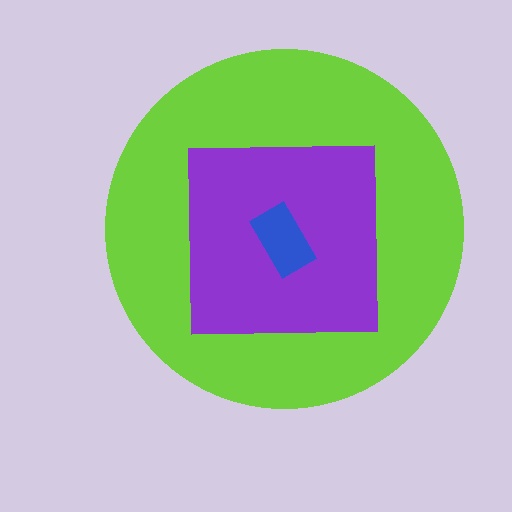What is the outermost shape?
The lime circle.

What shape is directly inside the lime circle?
The purple square.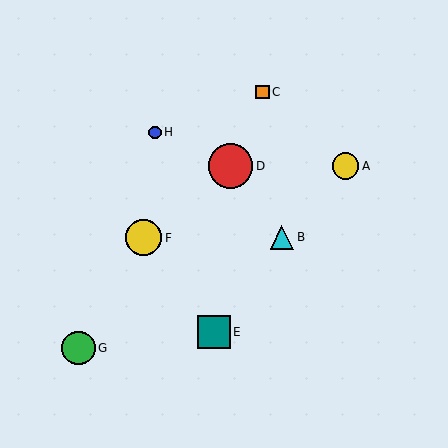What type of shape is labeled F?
Shape F is a yellow circle.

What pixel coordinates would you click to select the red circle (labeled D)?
Click at (230, 166) to select the red circle D.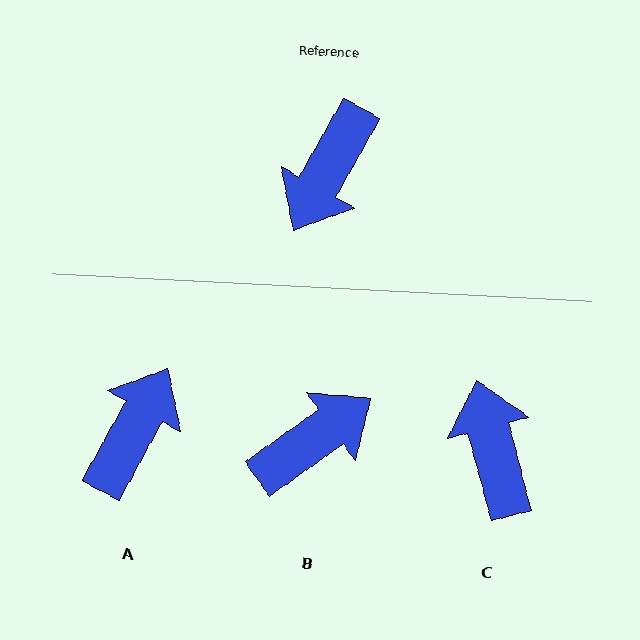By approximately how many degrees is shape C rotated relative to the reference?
Approximately 136 degrees clockwise.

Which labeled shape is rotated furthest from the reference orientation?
A, about 180 degrees away.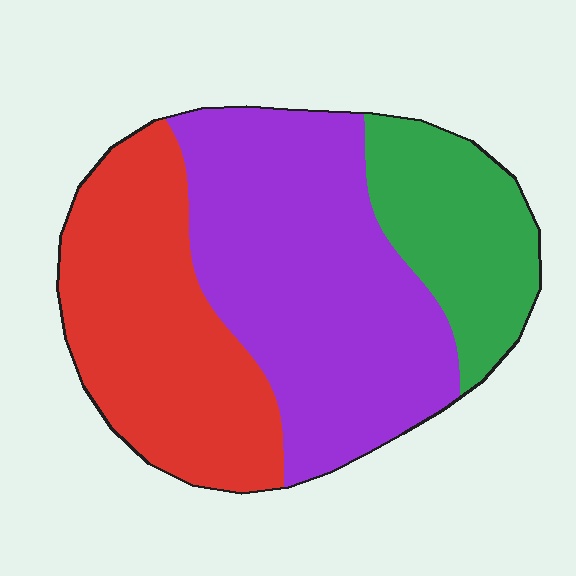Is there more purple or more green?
Purple.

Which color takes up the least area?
Green, at roughly 20%.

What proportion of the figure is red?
Red covers about 35% of the figure.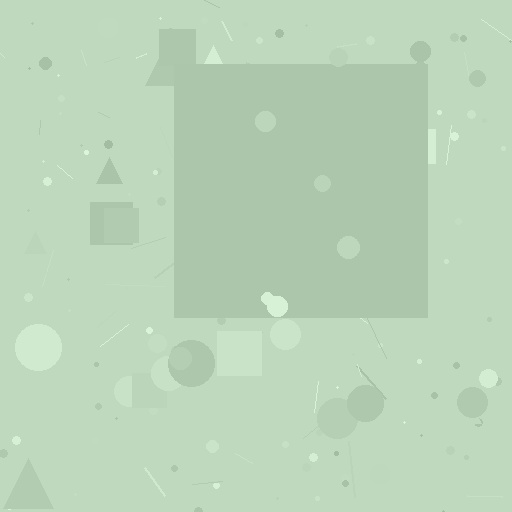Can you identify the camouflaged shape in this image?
The camouflaged shape is a square.